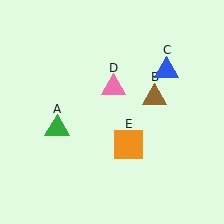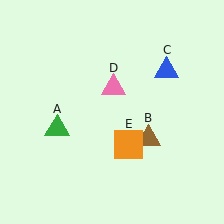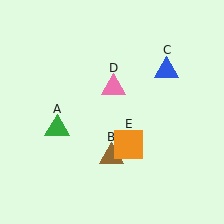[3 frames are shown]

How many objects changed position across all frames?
1 object changed position: brown triangle (object B).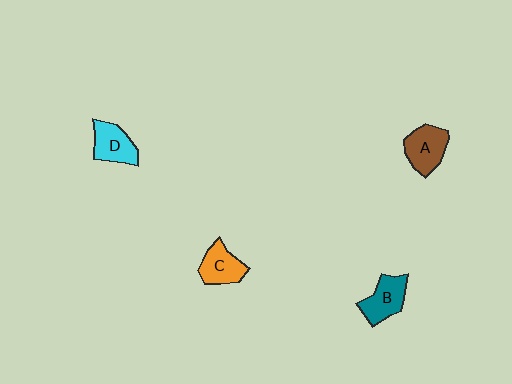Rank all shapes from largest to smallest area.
From largest to smallest: A (brown), B (teal), D (cyan), C (orange).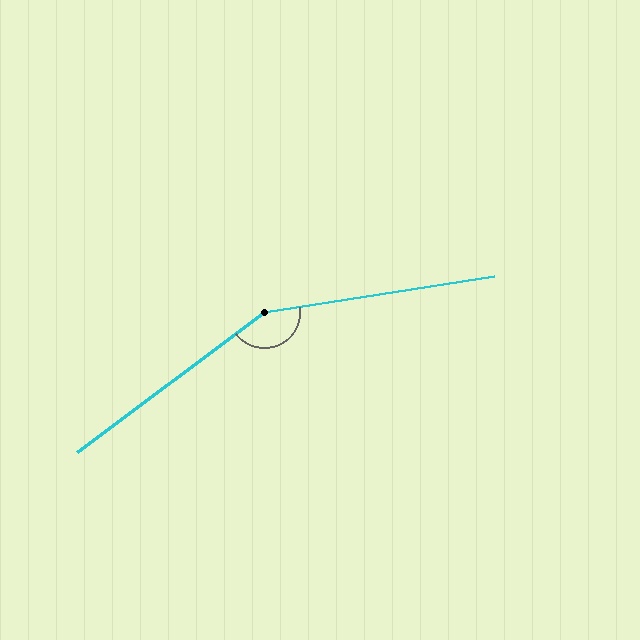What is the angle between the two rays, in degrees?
Approximately 152 degrees.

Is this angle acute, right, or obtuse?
It is obtuse.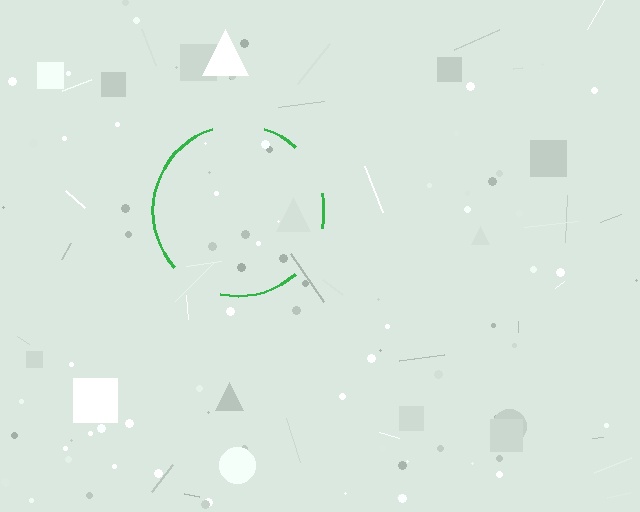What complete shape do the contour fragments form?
The contour fragments form a circle.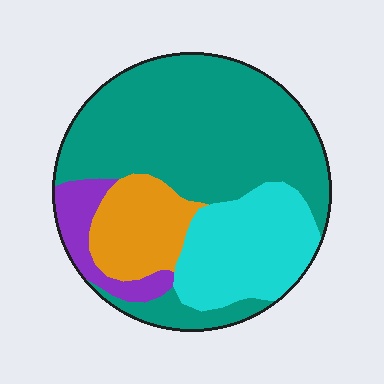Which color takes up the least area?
Purple, at roughly 10%.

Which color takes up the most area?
Teal, at roughly 55%.